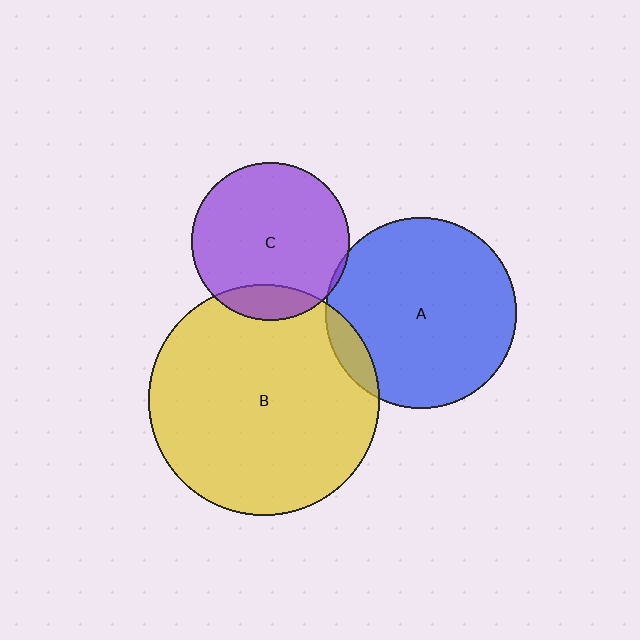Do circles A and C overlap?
Yes.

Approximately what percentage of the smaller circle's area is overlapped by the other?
Approximately 5%.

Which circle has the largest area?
Circle B (yellow).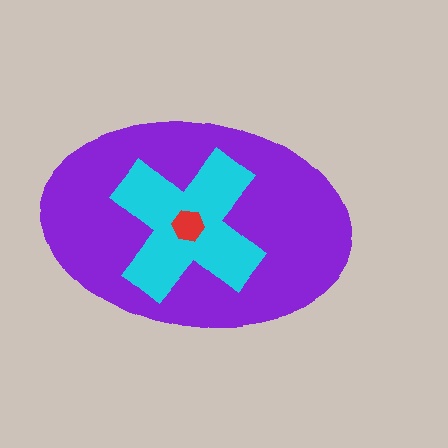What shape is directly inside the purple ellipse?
The cyan cross.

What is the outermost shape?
The purple ellipse.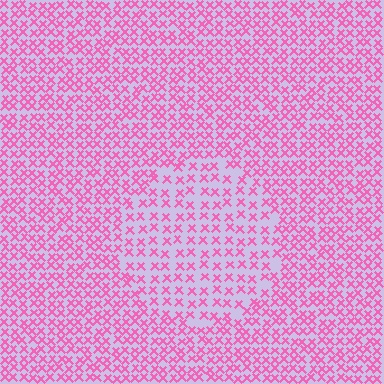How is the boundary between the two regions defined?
The boundary is defined by a change in element density (approximately 1.8x ratio). All elements are the same color, size, and shape.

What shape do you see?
I see a circle.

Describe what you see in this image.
The image contains small pink elements arranged at two different densities. A circle-shaped region is visible where the elements are less densely packed than the surrounding area.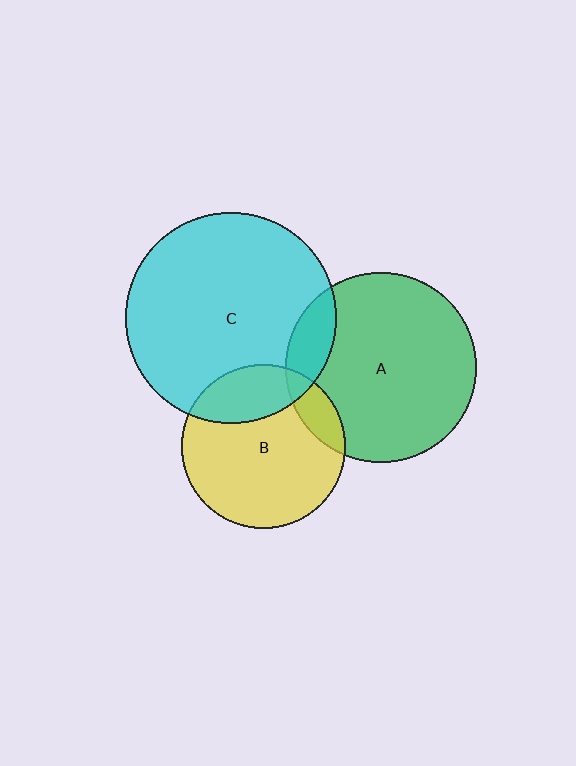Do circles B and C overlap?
Yes.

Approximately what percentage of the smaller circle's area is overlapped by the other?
Approximately 25%.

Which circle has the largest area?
Circle C (cyan).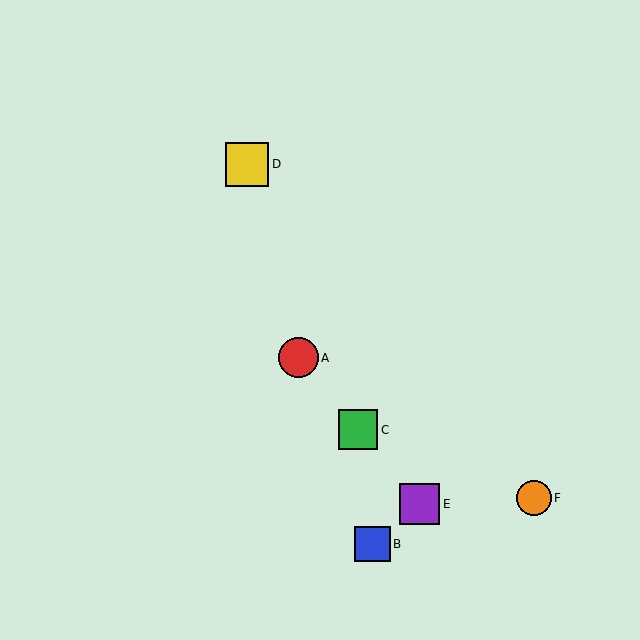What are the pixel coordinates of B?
Object B is at (372, 544).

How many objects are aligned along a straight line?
3 objects (A, C, E) are aligned along a straight line.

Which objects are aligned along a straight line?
Objects A, C, E are aligned along a straight line.